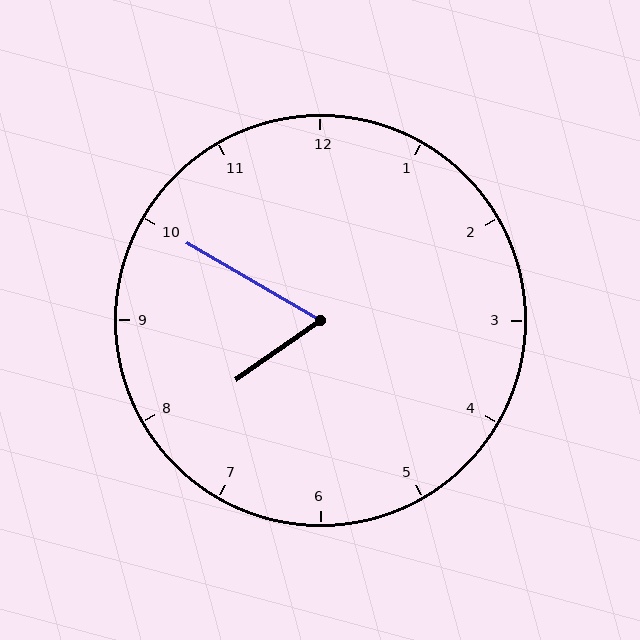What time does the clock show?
7:50.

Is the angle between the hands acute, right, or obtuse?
It is acute.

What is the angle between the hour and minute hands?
Approximately 65 degrees.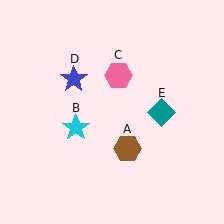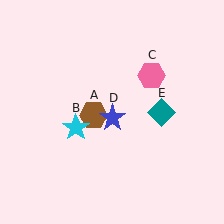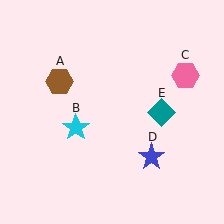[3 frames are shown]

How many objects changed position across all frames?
3 objects changed position: brown hexagon (object A), pink hexagon (object C), blue star (object D).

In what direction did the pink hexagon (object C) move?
The pink hexagon (object C) moved right.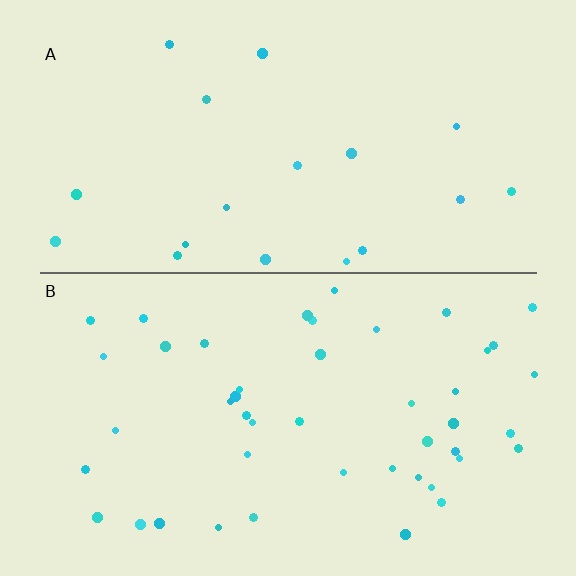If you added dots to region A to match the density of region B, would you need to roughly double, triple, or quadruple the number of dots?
Approximately double.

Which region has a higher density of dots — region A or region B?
B (the bottom).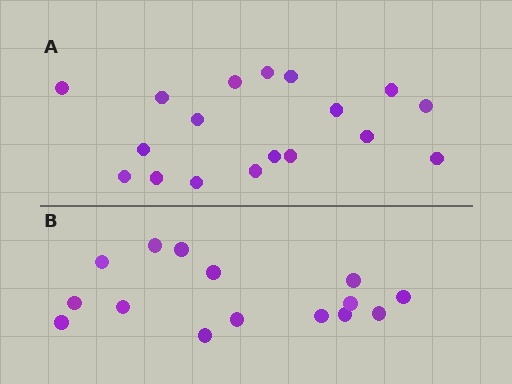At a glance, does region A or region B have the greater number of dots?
Region A (the top region) has more dots.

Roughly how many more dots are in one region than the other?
Region A has just a few more — roughly 2 or 3 more dots than region B.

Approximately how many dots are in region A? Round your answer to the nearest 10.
About 20 dots. (The exact count is 18, which rounds to 20.)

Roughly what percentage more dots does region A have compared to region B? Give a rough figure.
About 20% more.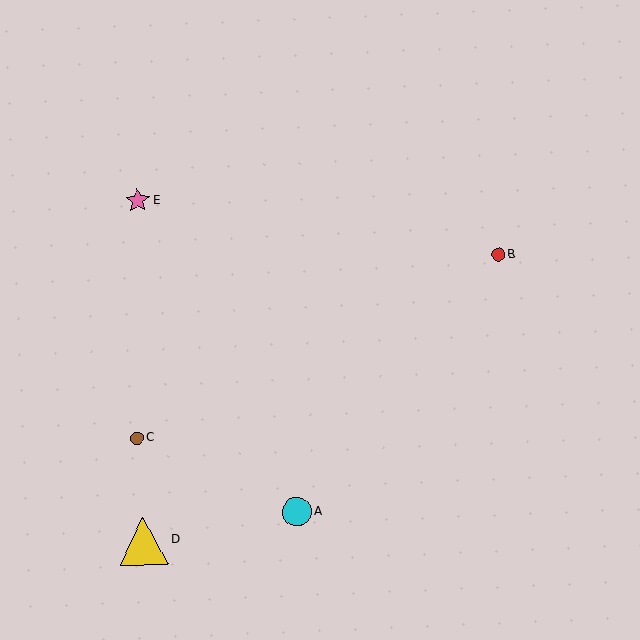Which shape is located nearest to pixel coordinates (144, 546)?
The yellow triangle (labeled D) at (144, 541) is nearest to that location.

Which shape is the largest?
The yellow triangle (labeled D) is the largest.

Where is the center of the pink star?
The center of the pink star is at (138, 201).